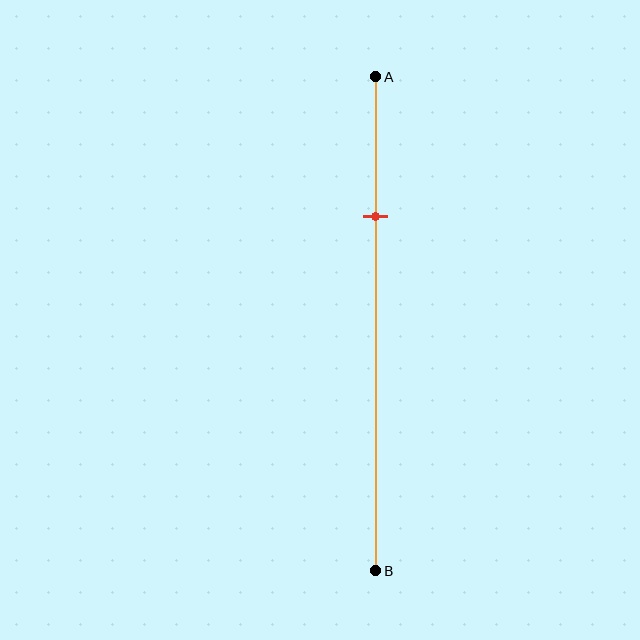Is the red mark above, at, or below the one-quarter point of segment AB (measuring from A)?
The red mark is below the one-quarter point of segment AB.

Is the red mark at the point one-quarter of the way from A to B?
No, the mark is at about 30% from A, not at the 25% one-quarter point.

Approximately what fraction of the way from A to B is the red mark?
The red mark is approximately 30% of the way from A to B.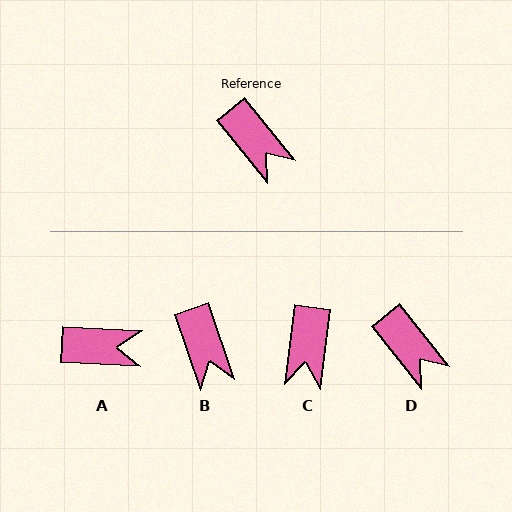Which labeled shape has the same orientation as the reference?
D.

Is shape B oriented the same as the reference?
No, it is off by about 20 degrees.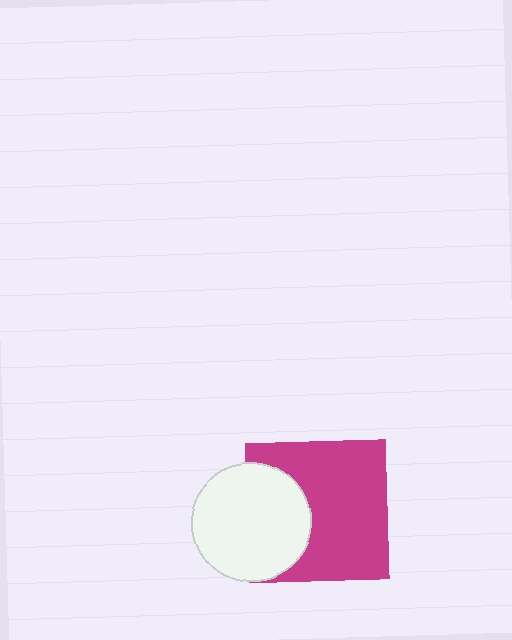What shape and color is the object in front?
The object in front is a white circle.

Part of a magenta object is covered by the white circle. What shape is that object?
It is a square.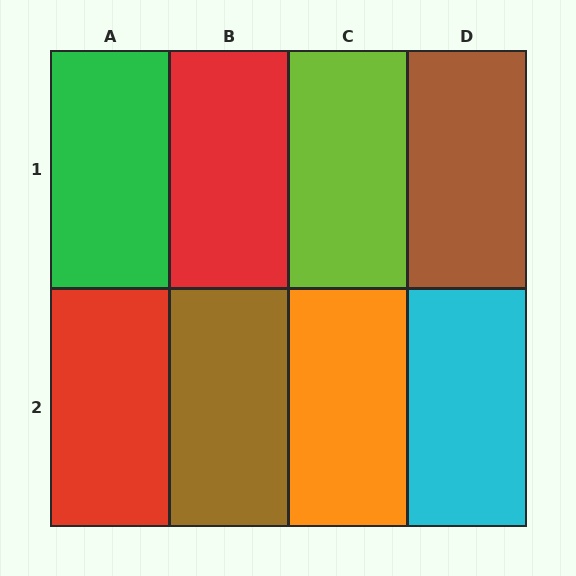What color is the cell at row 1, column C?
Lime.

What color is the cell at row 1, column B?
Red.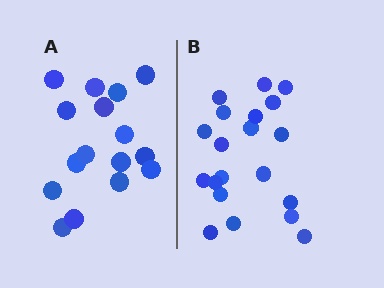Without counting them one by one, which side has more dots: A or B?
Region B (the right region) has more dots.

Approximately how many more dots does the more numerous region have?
Region B has about 4 more dots than region A.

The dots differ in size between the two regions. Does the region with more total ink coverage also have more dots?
No. Region A has more total ink coverage because its dots are larger, but region B actually contains more individual dots. Total area can be misleading — the number of items is what matters here.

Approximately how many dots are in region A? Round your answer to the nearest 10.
About 20 dots. (The exact count is 16, which rounds to 20.)